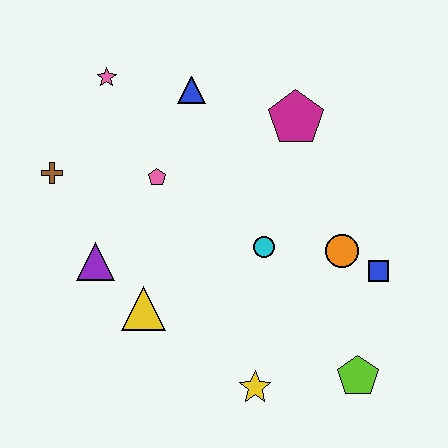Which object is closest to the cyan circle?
The orange circle is closest to the cyan circle.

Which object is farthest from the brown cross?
The lime pentagon is farthest from the brown cross.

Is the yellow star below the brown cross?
Yes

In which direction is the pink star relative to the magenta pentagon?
The pink star is to the left of the magenta pentagon.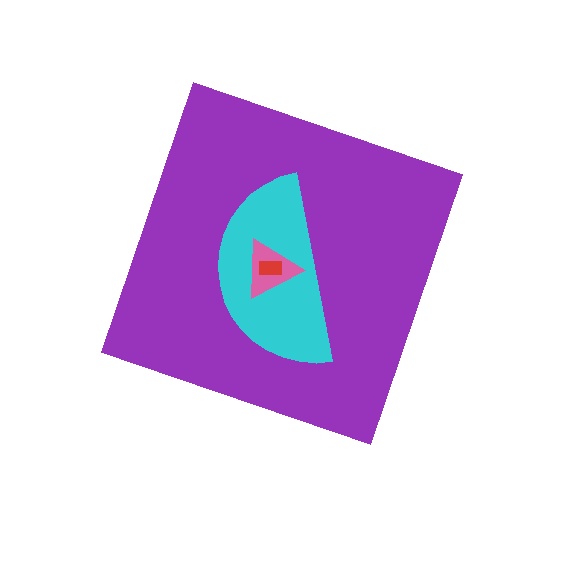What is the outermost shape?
The purple diamond.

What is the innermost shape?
The red rectangle.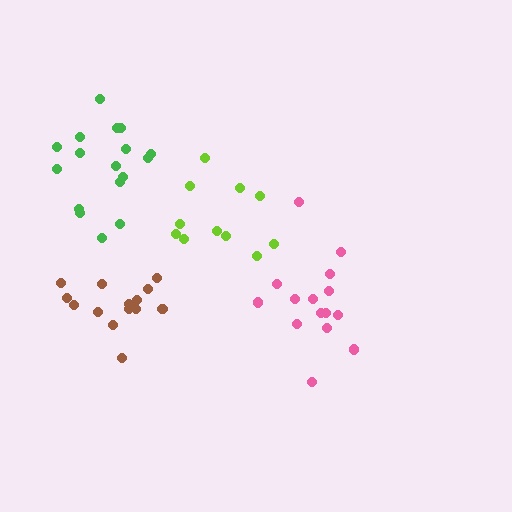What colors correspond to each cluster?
The clusters are colored: pink, green, brown, lime.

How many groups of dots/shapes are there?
There are 4 groups.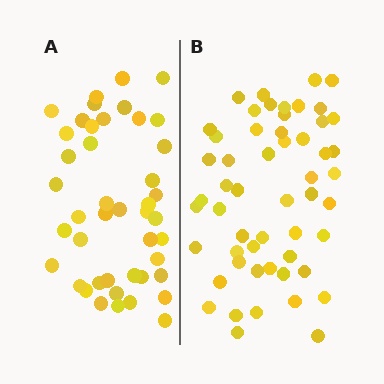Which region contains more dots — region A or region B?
Region B (the right region) has more dots.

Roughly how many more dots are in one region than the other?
Region B has roughly 10 or so more dots than region A.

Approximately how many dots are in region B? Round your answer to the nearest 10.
About 50 dots. (The exact count is 54, which rounds to 50.)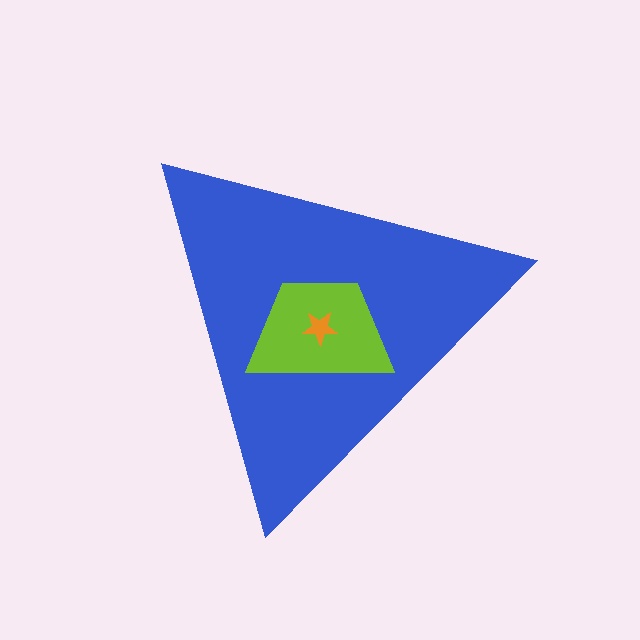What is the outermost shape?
The blue triangle.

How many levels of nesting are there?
3.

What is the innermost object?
The orange star.